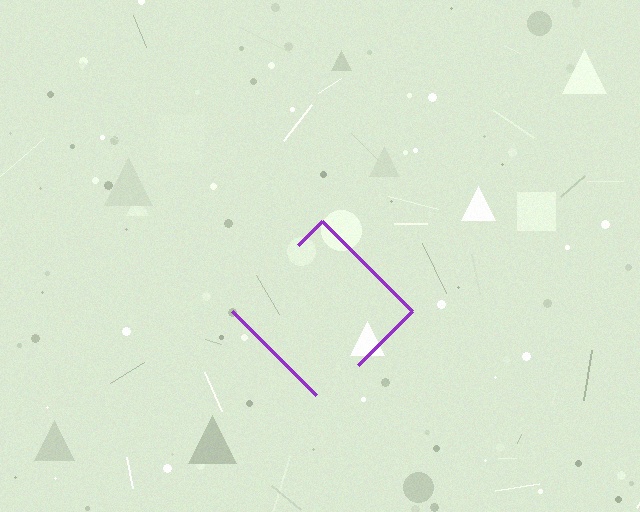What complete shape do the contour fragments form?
The contour fragments form a diamond.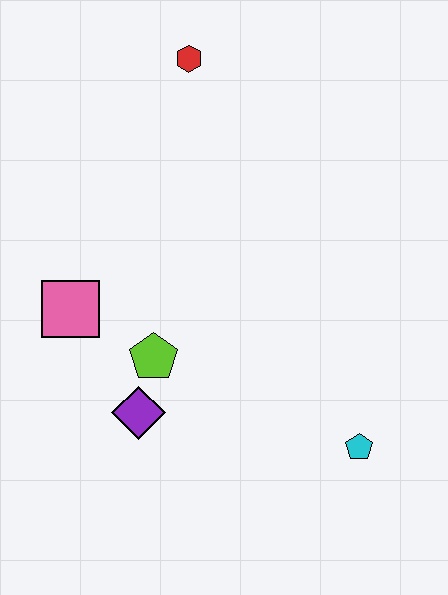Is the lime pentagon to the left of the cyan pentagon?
Yes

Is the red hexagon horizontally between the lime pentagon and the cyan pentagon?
Yes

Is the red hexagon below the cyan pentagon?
No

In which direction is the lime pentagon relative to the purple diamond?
The lime pentagon is above the purple diamond.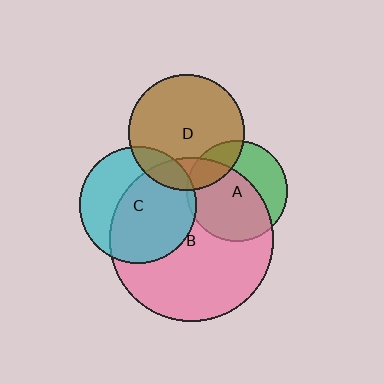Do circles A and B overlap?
Yes.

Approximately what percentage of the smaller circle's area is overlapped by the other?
Approximately 60%.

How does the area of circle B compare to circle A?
Approximately 2.7 times.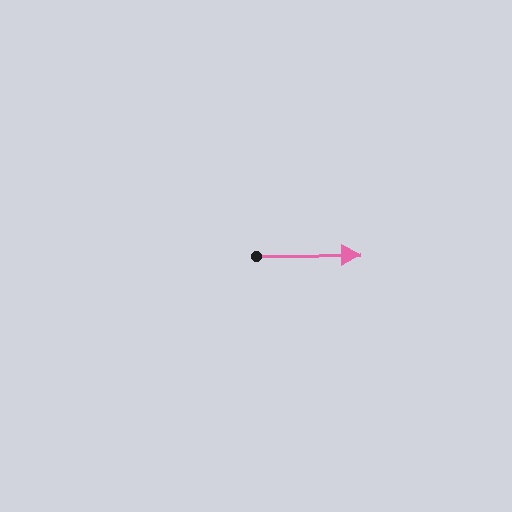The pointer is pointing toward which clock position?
Roughly 3 o'clock.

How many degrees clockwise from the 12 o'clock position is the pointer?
Approximately 90 degrees.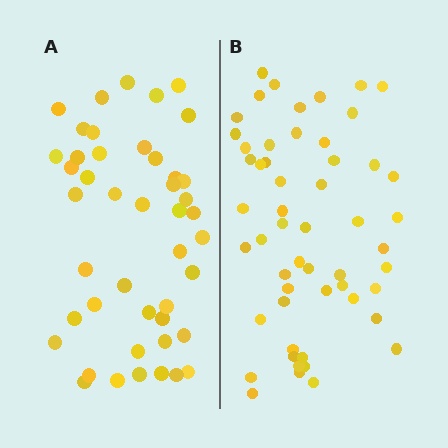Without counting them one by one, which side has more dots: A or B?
Region B (the right region) has more dots.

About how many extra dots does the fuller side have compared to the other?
Region B has roughly 8 or so more dots than region A.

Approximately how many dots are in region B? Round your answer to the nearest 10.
About 50 dots. (The exact count is 54, which rounds to 50.)